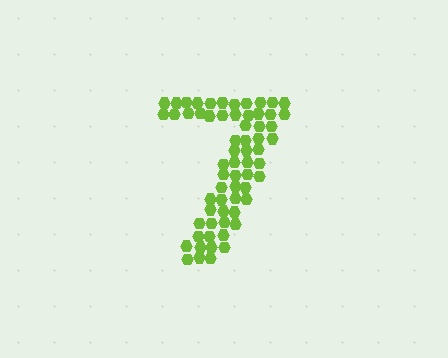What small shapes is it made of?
It is made of small hexagons.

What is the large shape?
The large shape is the digit 7.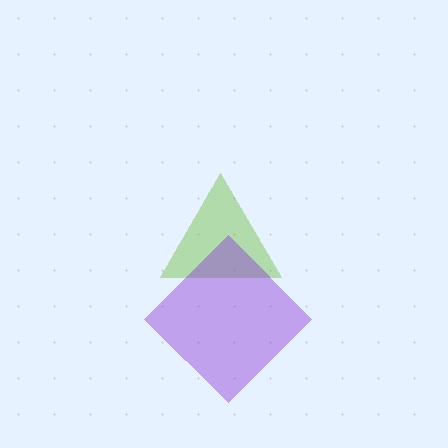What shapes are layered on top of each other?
The layered shapes are: a lime triangle, a purple diamond.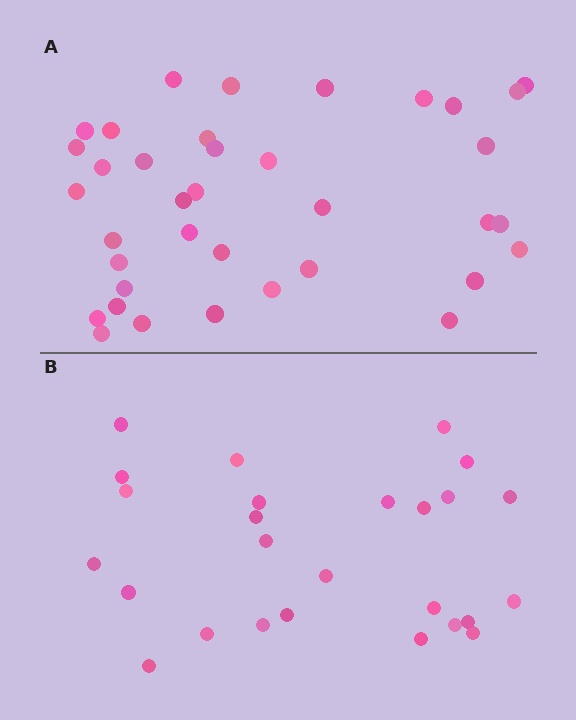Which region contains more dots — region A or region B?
Region A (the top region) has more dots.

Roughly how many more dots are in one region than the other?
Region A has roughly 12 or so more dots than region B.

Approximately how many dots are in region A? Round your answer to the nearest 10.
About 40 dots. (The exact count is 37, which rounds to 40.)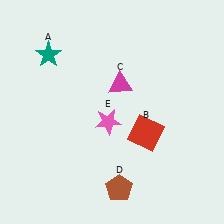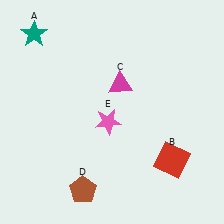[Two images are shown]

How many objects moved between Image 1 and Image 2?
3 objects moved between the two images.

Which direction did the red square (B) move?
The red square (B) moved down.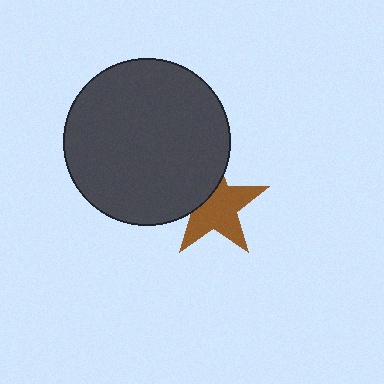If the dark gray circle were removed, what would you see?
You would see the complete brown star.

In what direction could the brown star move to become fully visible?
The brown star could move toward the lower-right. That would shift it out from behind the dark gray circle entirely.